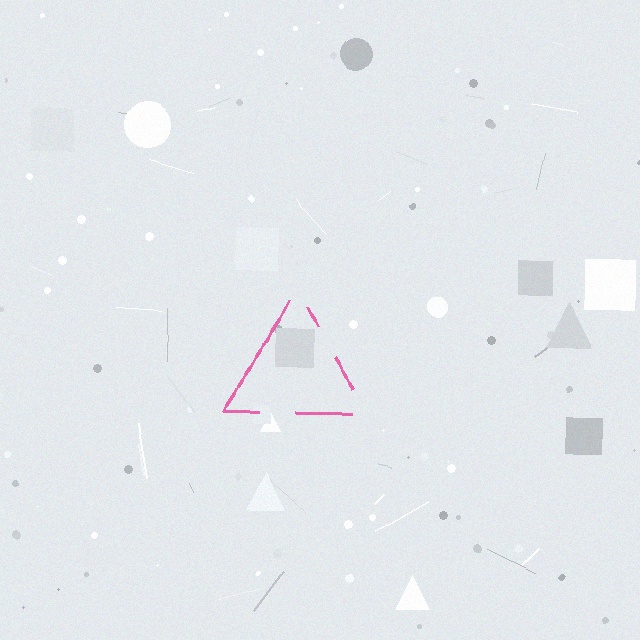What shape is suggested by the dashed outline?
The dashed outline suggests a triangle.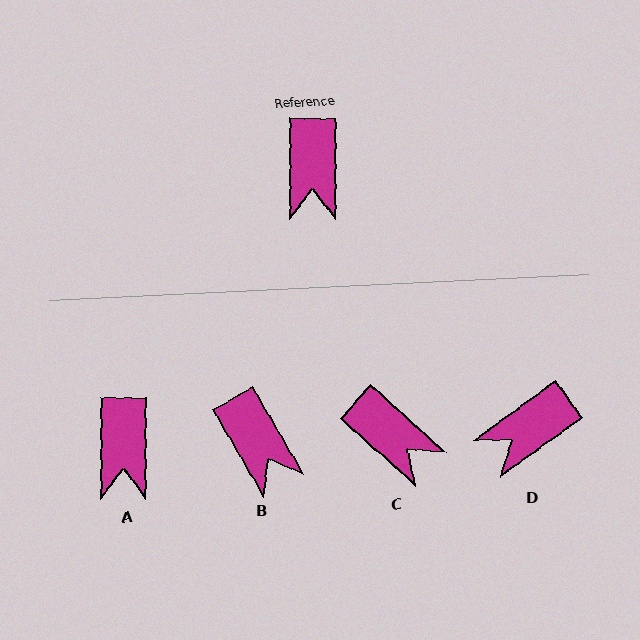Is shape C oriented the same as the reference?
No, it is off by about 48 degrees.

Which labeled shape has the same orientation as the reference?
A.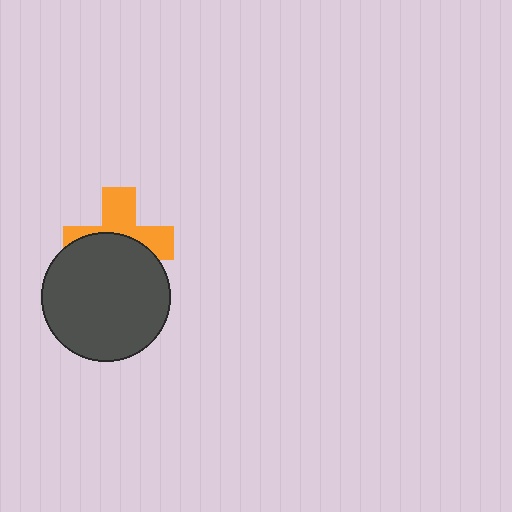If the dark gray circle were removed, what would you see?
You would see the complete orange cross.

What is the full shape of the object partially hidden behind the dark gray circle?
The partially hidden object is an orange cross.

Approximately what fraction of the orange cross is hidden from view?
Roughly 52% of the orange cross is hidden behind the dark gray circle.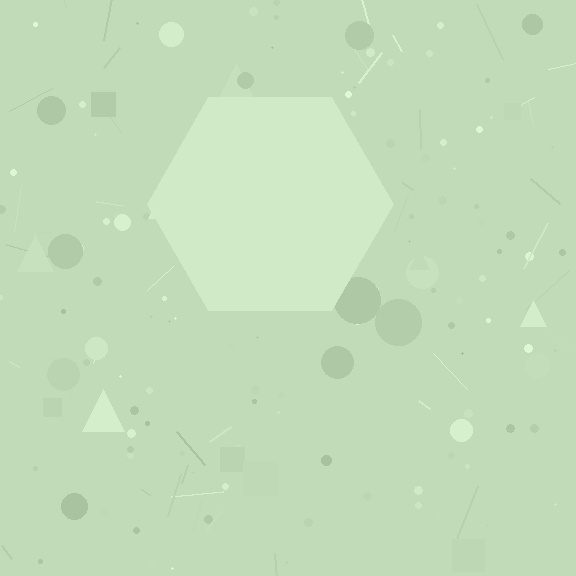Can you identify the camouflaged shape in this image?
The camouflaged shape is a hexagon.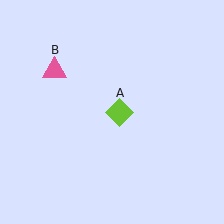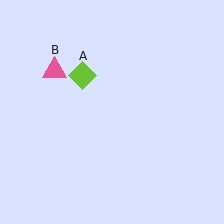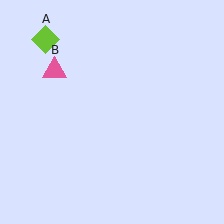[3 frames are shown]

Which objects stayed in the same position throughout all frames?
Pink triangle (object B) remained stationary.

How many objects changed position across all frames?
1 object changed position: lime diamond (object A).